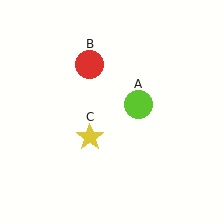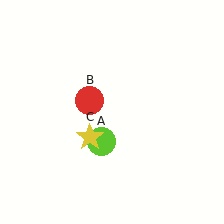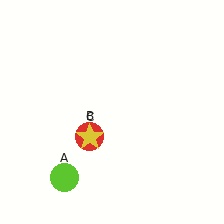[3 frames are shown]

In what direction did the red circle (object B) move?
The red circle (object B) moved down.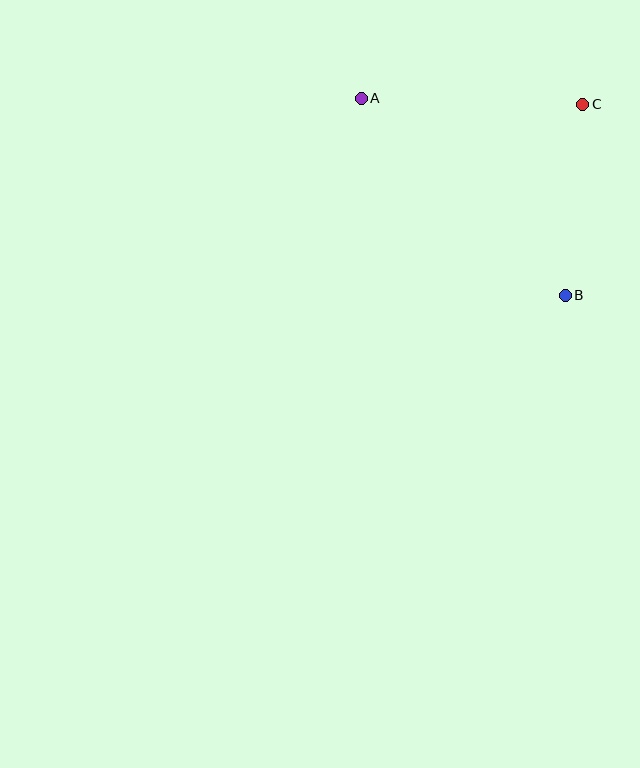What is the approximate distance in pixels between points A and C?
The distance between A and C is approximately 221 pixels.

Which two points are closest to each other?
Points B and C are closest to each other.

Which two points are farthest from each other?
Points A and B are farthest from each other.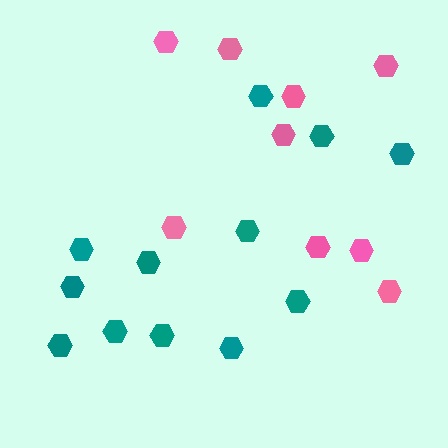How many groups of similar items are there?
There are 2 groups: one group of teal hexagons (12) and one group of pink hexagons (9).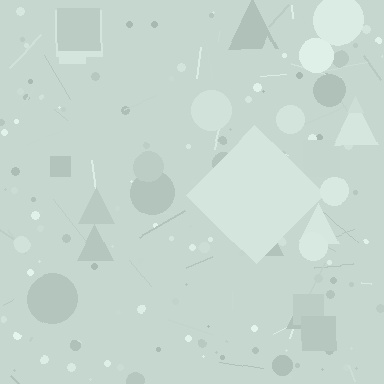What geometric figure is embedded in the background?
A diamond is embedded in the background.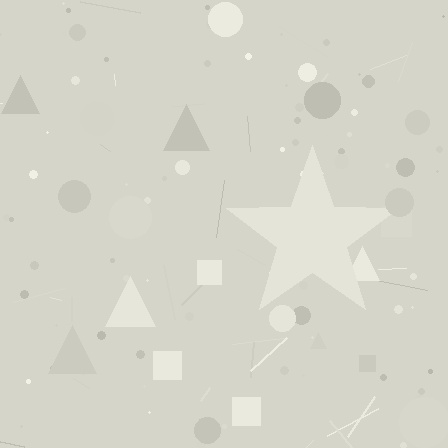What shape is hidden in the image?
A star is hidden in the image.